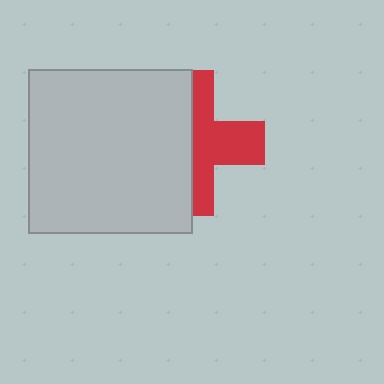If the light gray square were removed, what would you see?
You would see the complete red cross.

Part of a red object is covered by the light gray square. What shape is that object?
It is a cross.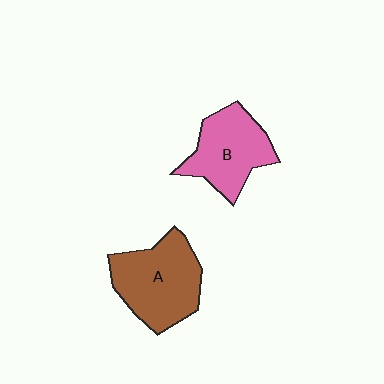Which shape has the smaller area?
Shape B (pink).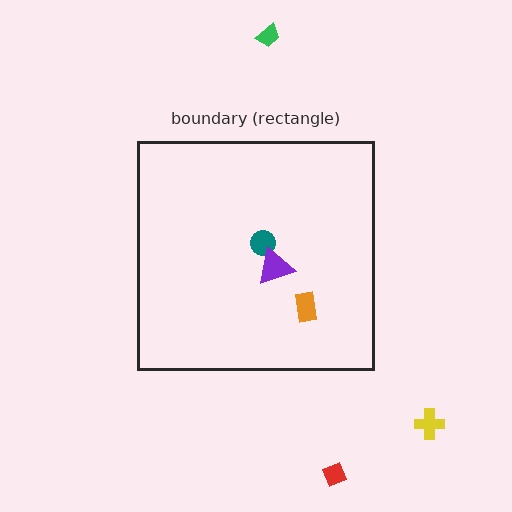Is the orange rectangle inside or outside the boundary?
Inside.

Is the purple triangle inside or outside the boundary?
Inside.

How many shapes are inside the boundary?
3 inside, 3 outside.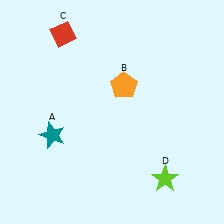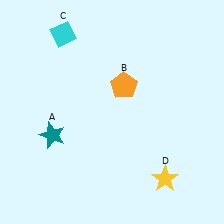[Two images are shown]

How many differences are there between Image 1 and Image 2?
There are 2 differences between the two images.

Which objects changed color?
C changed from red to cyan. D changed from lime to yellow.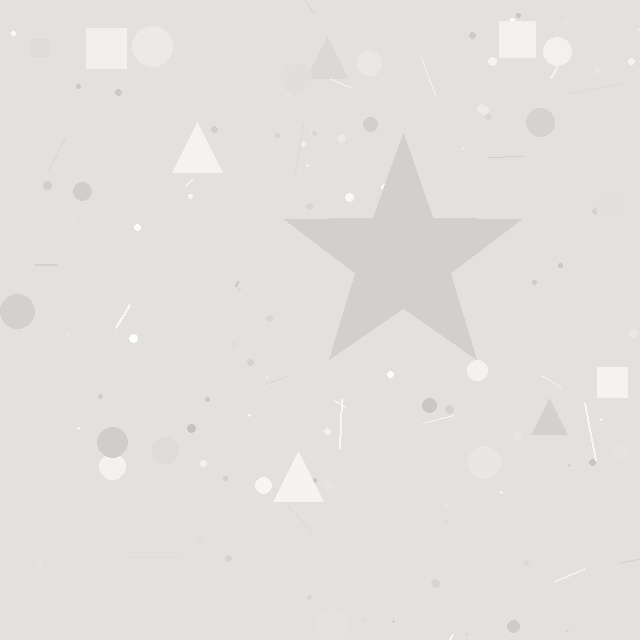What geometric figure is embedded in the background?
A star is embedded in the background.